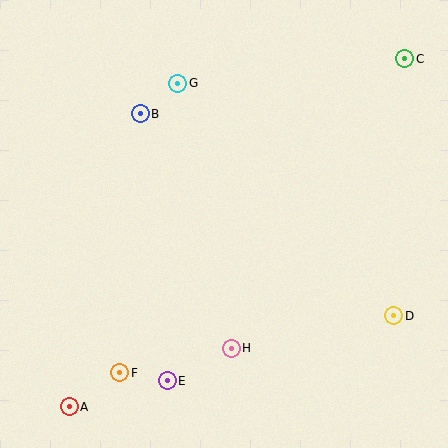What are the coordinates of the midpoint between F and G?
The midpoint between F and G is at (149, 228).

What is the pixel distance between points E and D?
The distance between E and D is 236 pixels.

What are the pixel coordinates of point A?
Point A is at (69, 407).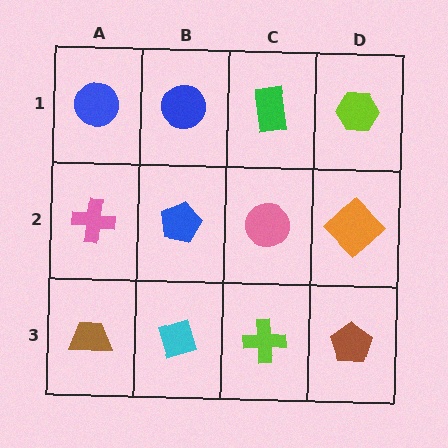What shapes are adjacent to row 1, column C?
A pink circle (row 2, column C), a blue circle (row 1, column B), a lime hexagon (row 1, column D).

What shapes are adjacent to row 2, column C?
A green rectangle (row 1, column C), a lime cross (row 3, column C), a blue pentagon (row 2, column B), an orange diamond (row 2, column D).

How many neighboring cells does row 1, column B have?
3.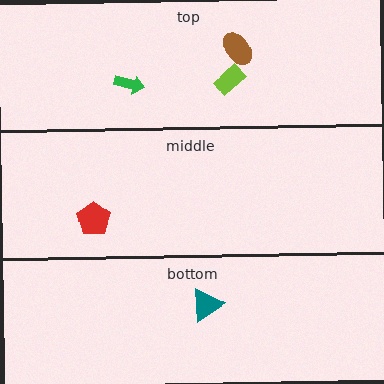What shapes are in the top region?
The lime rectangle, the green arrow, the brown ellipse.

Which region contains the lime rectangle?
The top region.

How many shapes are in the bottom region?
1.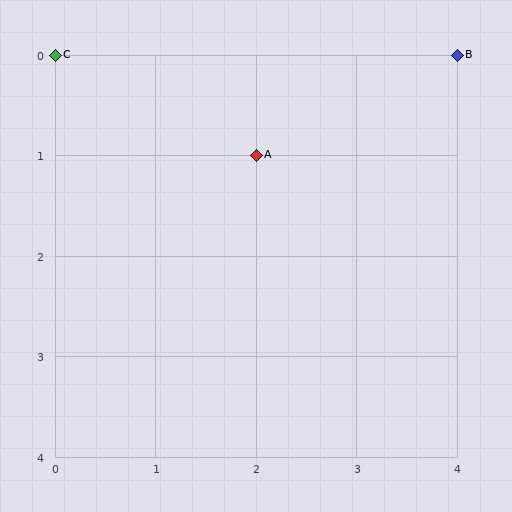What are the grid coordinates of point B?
Point B is at grid coordinates (4, 0).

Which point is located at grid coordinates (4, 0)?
Point B is at (4, 0).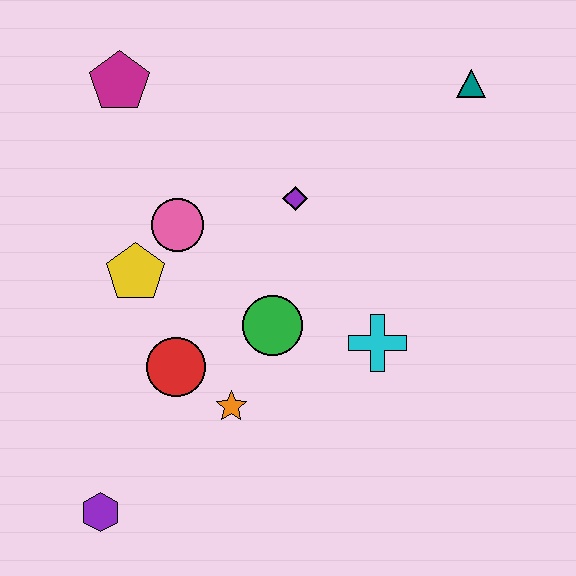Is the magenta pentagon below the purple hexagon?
No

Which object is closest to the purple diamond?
The pink circle is closest to the purple diamond.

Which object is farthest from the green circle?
The teal triangle is farthest from the green circle.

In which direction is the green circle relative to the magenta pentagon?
The green circle is below the magenta pentagon.